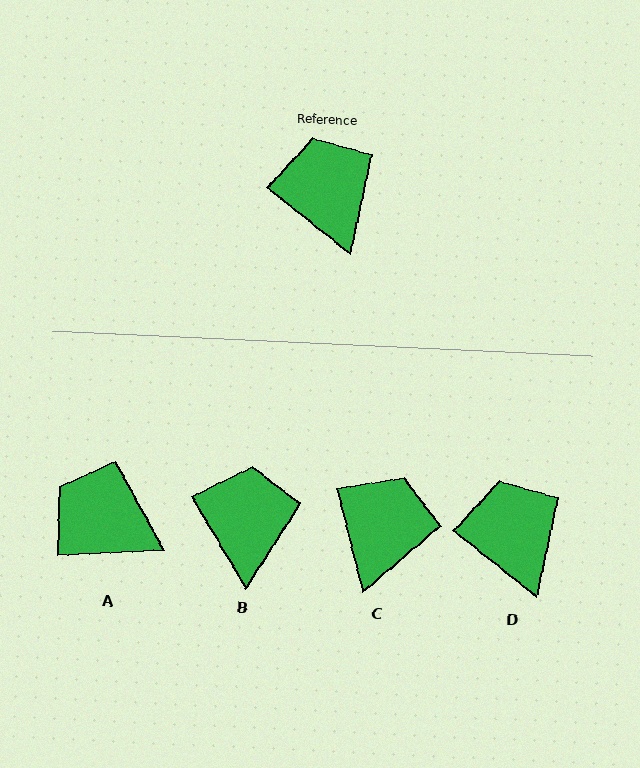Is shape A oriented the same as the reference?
No, it is off by about 41 degrees.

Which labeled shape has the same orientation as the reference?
D.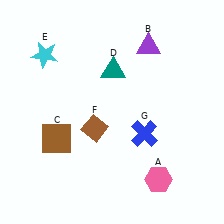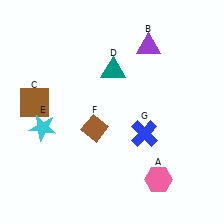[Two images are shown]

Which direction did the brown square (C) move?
The brown square (C) moved up.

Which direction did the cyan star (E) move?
The cyan star (E) moved down.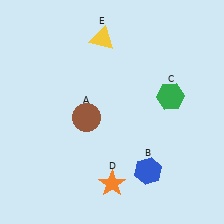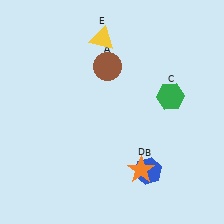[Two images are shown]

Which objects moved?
The objects that moved are: the brown circle (A), the orange star (D).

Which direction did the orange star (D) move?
The orange star (D) moved right.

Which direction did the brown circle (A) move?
The brown circle (A) moved up.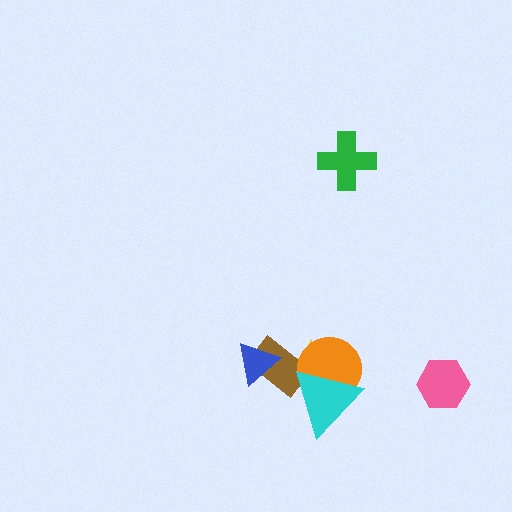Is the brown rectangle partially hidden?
Yes, it is partially covered by another shape.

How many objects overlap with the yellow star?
4 objects overlap with the yellow star.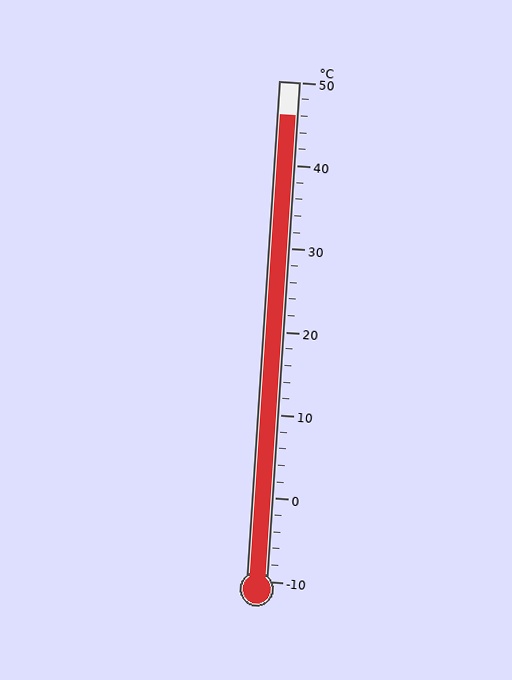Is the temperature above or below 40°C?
The temperature is above 40°C.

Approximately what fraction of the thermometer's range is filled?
The thermometer is filled to approximately 95% of its range.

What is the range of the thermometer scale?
The thermometer scale ranges from -10°C to 50°C.